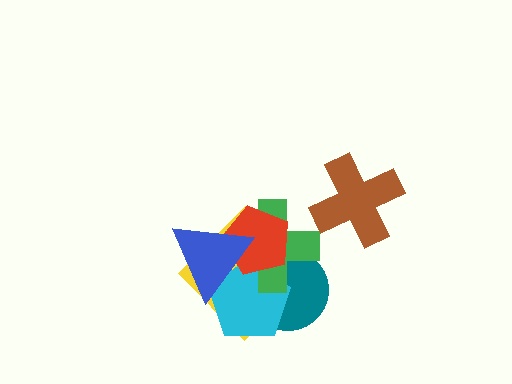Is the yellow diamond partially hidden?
Yes, it is partially covered by another shape.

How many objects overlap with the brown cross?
0 objects overlap with the brown cross.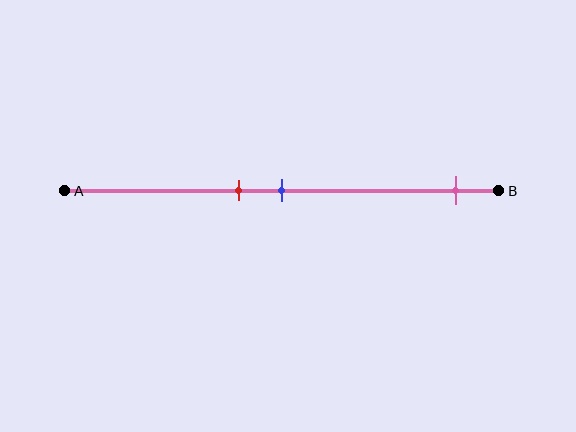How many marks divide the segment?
There are 3 marks dividing the segment.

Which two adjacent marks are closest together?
The red and blue marks are the closest adjacent pair.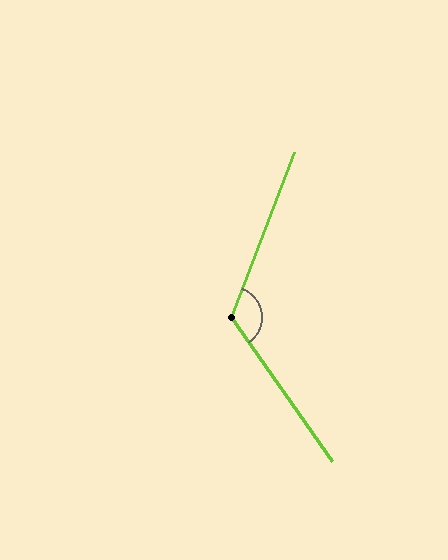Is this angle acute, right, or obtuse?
It is obtuse.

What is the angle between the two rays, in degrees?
Approximately 124 degrees.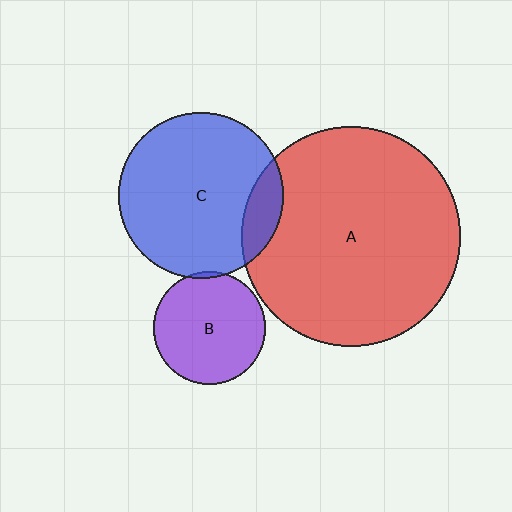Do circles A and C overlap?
Yes.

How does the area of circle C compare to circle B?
Approximately 2.2 times.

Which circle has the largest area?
Circle A (red).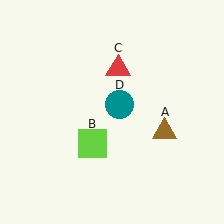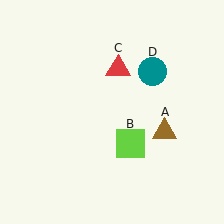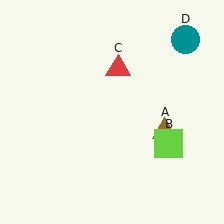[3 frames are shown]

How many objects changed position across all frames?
2 objects changed position: lime square (object B), teal circle (object D).